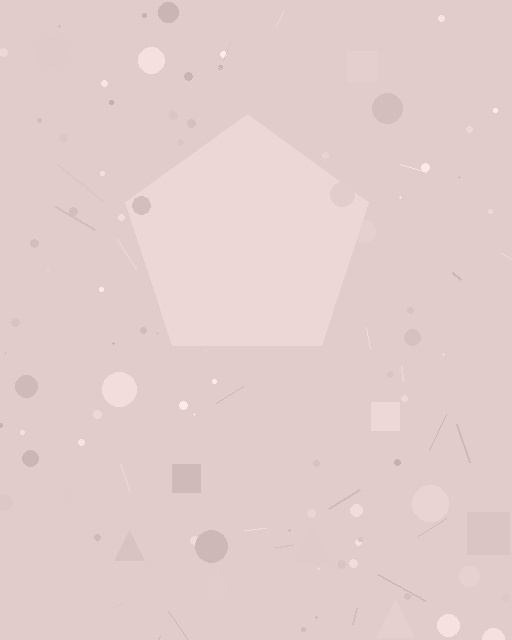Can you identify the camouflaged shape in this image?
The camouflaged shape is a pentagon.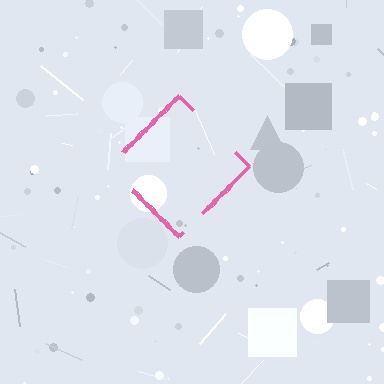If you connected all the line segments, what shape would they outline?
They would outline a diamond.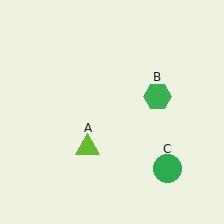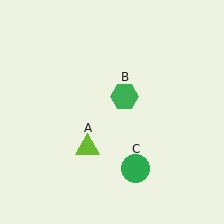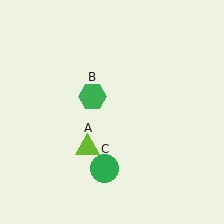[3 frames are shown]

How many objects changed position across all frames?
2 objects changed position: green hexagon (object B), green circle (object C).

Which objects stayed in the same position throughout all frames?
Lime triangle (object A) remained stationary.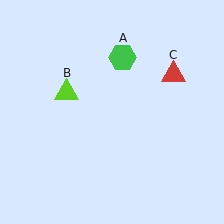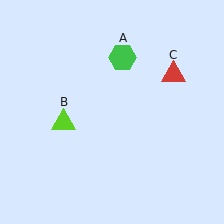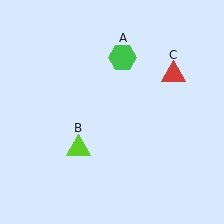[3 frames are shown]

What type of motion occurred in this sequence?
The lime triangle (object B) rotated counterclockwise around the center of the scene.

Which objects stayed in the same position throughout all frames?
Green hexagon (object A) and red triangle (object C) remained stationary.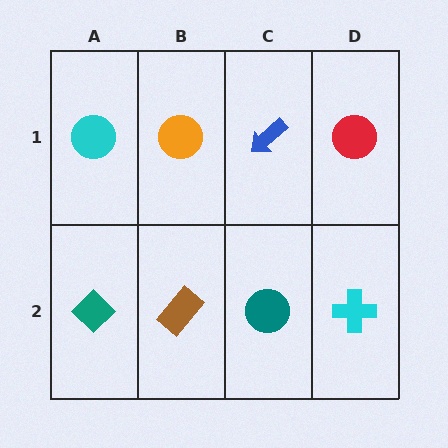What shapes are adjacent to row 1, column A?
A teal diamond (row 2, column A), an orange circle (row 1, column B).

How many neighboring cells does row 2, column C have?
3.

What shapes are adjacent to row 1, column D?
A cyan cross (row 2, column D), a blue arrow (row 1, column C).